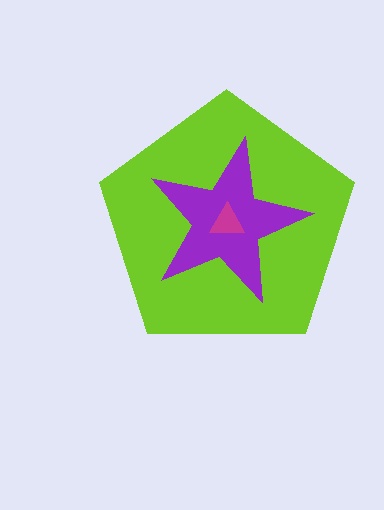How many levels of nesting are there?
3.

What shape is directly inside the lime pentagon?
The purple star.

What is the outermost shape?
The lime pentagon.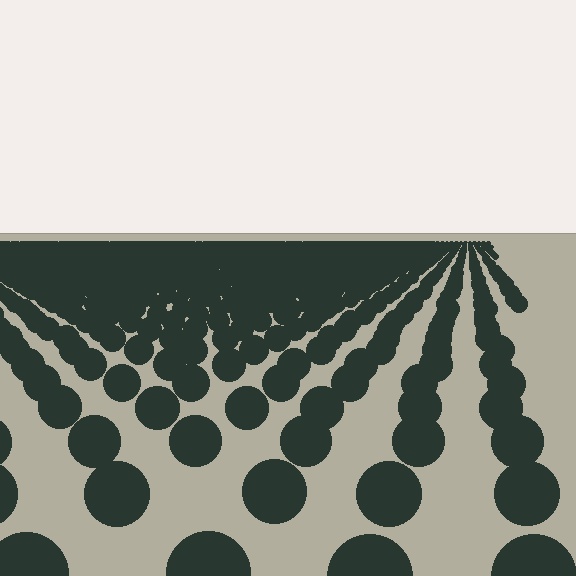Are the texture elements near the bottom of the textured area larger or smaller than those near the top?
Larger. Near the bottom, elements are closer to the viewer and appear at a bigger on-screen size.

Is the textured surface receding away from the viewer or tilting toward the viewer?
The surface is receding away from the viewer. Texture elements get smaller and denser toward the top.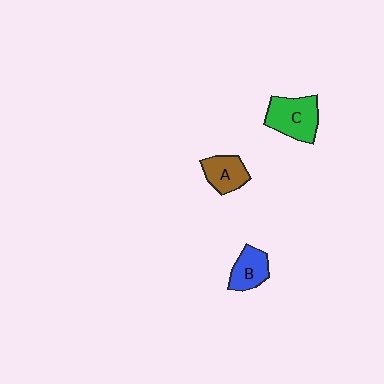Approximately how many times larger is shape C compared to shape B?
Approximately 1.5 times.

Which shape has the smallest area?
Shape B (blue).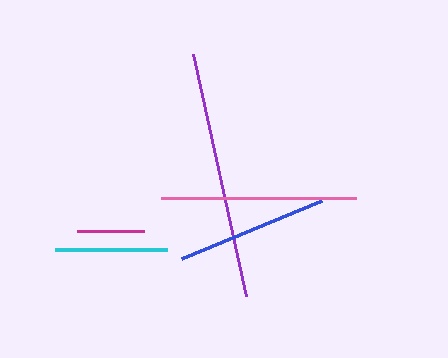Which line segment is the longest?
The purple line is the longest at approximately 247 pixels.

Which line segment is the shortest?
The magenta line is the shortest at approximately 67 pixels.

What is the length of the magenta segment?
The magenta segment is approximately 67 pixels long.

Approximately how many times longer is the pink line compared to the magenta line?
The pink line is approximately 2.9 times the length of the magenta line.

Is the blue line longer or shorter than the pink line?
The pink line is longer than the blue line.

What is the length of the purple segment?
The purple segment is approximately 247 pixels long.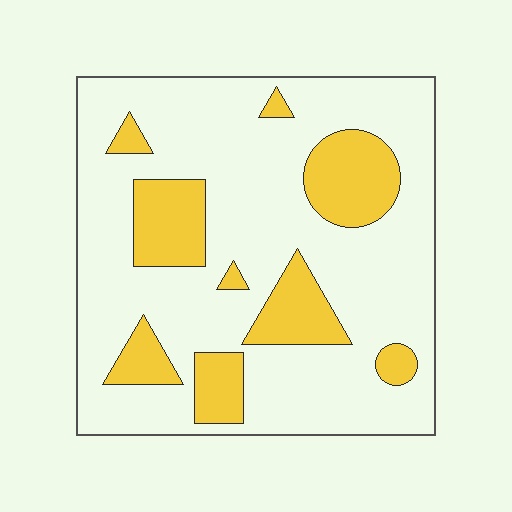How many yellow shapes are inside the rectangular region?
9.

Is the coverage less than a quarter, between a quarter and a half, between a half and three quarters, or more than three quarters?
Less than a quarter.